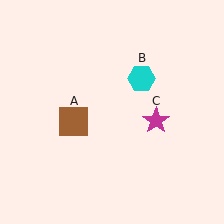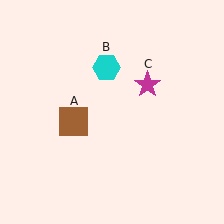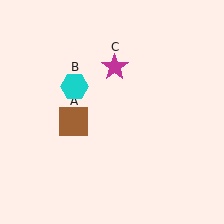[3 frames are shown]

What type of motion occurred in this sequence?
The cyan hexagon (object B), magenta star (object C) rotated counterclockwise around the center of the scene.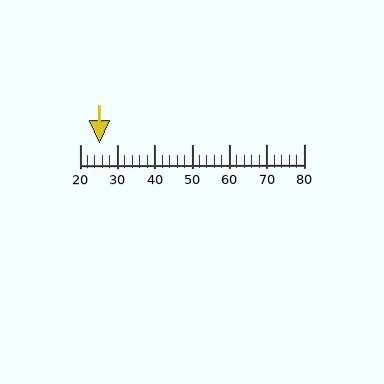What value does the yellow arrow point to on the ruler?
The yellow arrow points to approximately 25.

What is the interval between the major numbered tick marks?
The major tick marks are spaced 10 units apart.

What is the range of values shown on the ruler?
The ruler shows values from 20 to 80.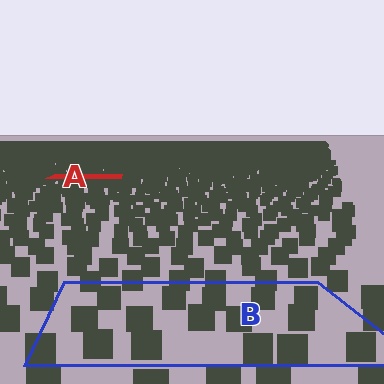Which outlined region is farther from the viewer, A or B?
Region A is farther from the viewer — the texture elements inside it appear smaller and more densely packed.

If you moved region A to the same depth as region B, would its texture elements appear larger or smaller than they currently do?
They would appear larger. At a closer depth, the same texture elements are projected at a bigger on-screen size.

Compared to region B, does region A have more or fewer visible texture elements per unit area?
Region A has more texture elements per unit area — they are packed more densely because it is farther away.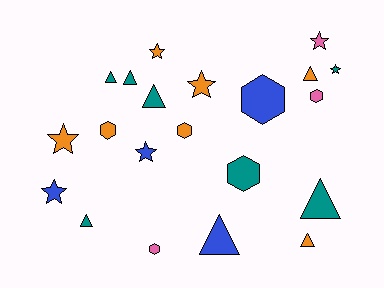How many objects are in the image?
There are 21 objects.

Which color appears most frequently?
Teal, with 7 objects.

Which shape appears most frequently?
Triangle, with 8 objects.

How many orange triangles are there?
There are 2 orange triangles.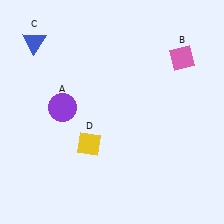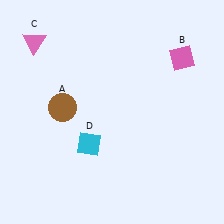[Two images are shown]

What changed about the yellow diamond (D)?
In Image 1, D is yellow. In Image 2, it changed to cyan.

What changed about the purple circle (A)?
In Image 1, A is purple. In Image 2, it changed to brown.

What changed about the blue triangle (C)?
In Image 1, C is blue. In Image 2, it changed to pink.